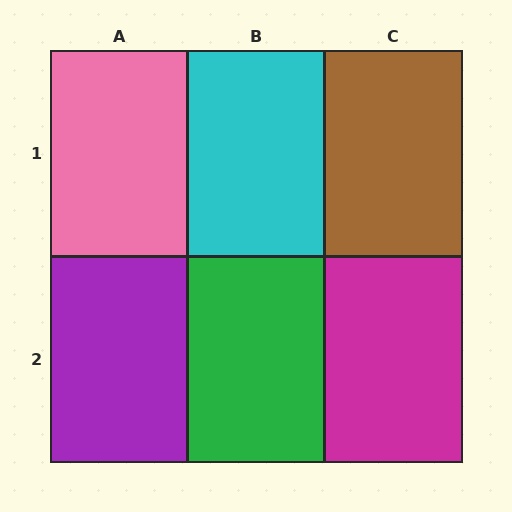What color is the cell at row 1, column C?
Brown.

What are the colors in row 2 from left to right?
Purple, green, magenta.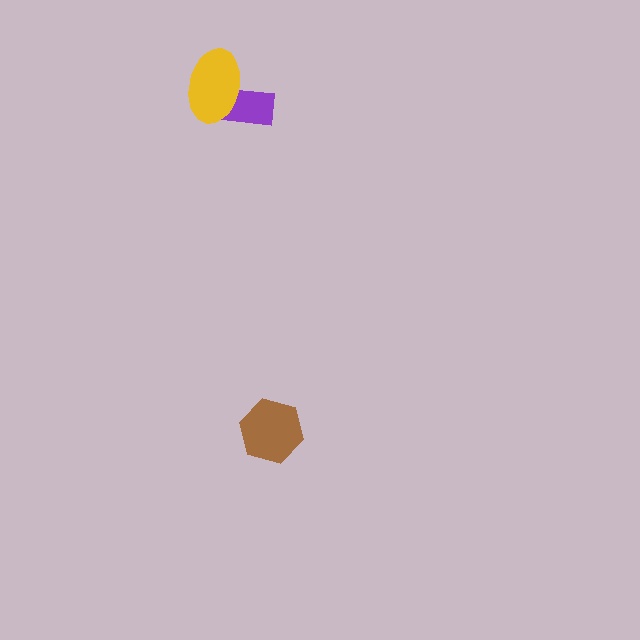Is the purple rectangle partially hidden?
Yes, it is partially covered by another shape.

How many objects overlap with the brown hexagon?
0 objects overlap with the brown hexagon.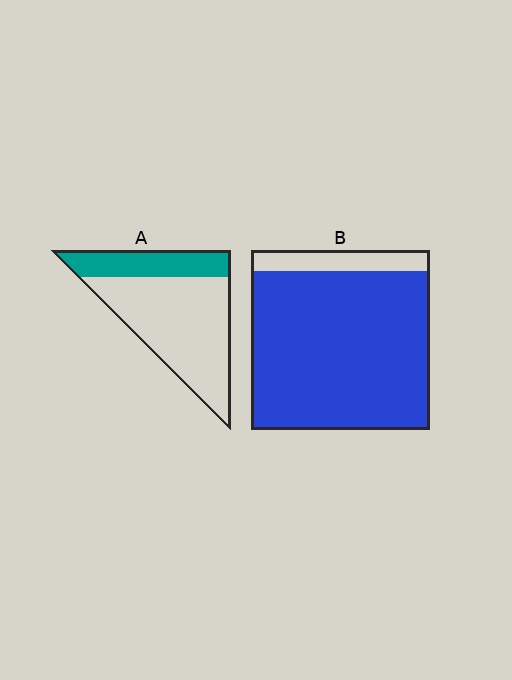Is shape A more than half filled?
No.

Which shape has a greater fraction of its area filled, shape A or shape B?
Shape B.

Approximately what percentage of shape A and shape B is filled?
A is approximately 30% and B is approximately 90%.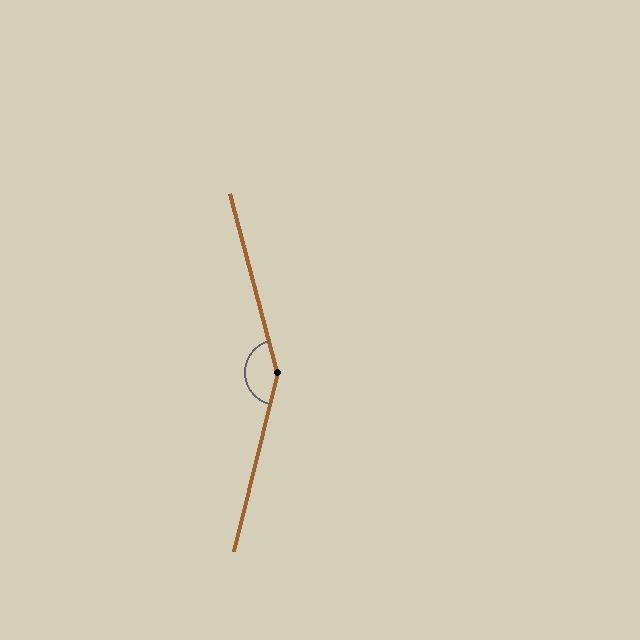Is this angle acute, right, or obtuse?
It is obtuse.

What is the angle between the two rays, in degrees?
Approximately 151 degrees.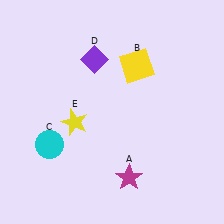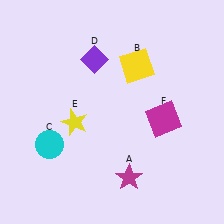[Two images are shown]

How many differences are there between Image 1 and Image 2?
There is 1 difference between the two images.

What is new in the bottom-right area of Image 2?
A magenta square (F) was added in the bottom-right area of Image 2.